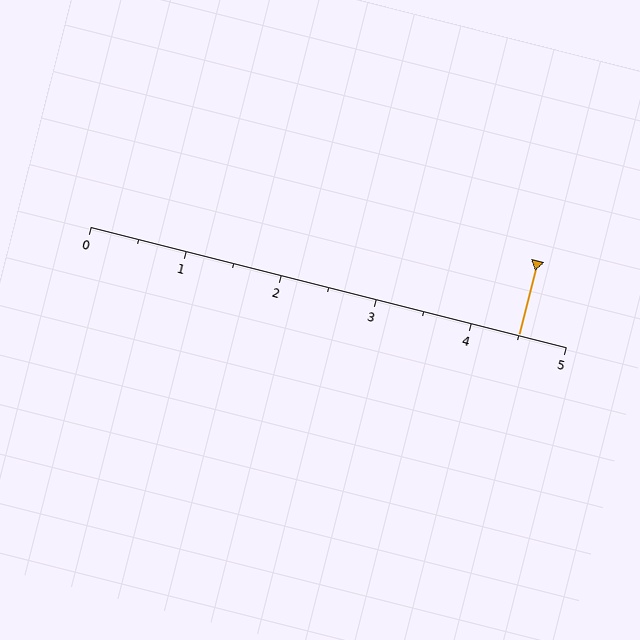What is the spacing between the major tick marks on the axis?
The major ticks are spaced 1 apart.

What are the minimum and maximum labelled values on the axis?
The axis runs from 0 to 5.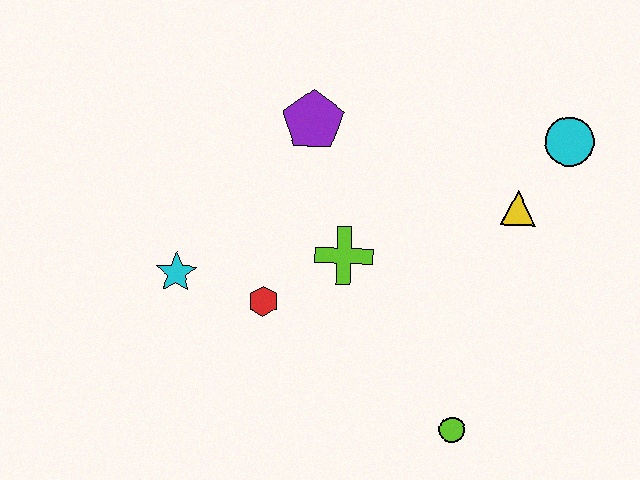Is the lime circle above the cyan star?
No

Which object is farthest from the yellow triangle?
The cyan star is farthest from the yellow triangle.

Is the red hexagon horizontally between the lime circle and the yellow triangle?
No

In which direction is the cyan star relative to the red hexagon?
The cyan star is to the left of the red hexagon.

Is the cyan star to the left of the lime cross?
Yes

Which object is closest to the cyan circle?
The yellow triangle is closest to the cyan circle.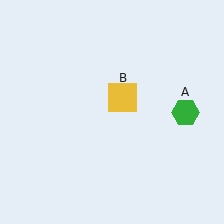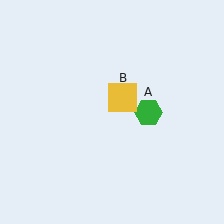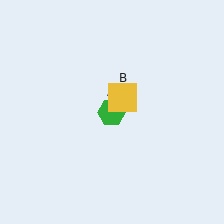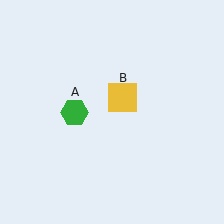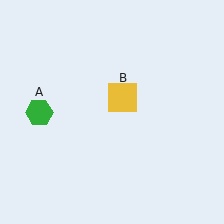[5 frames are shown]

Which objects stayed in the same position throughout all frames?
Yellow square (object B) remained stationary.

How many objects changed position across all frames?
1 object changed position: green hexagon (object A).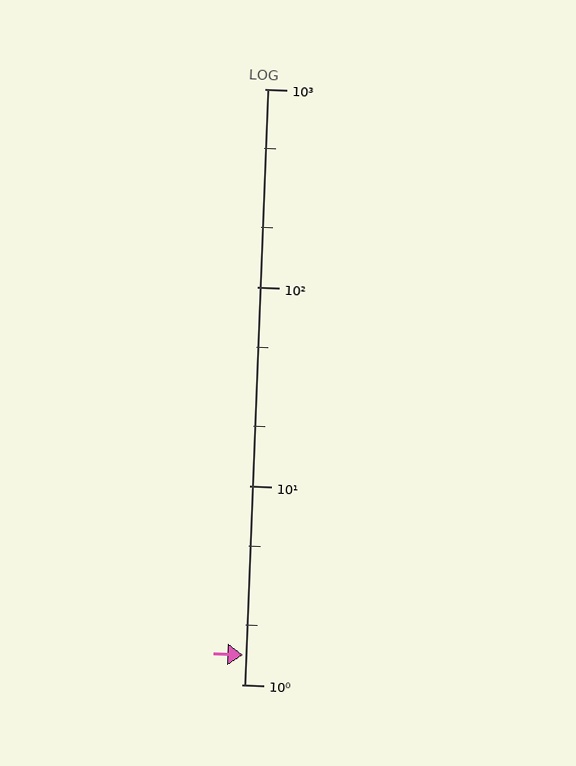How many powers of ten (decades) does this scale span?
The scale spans 3 decades, from 1 to 1000.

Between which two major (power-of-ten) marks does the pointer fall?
The pointer is between 1 and 10.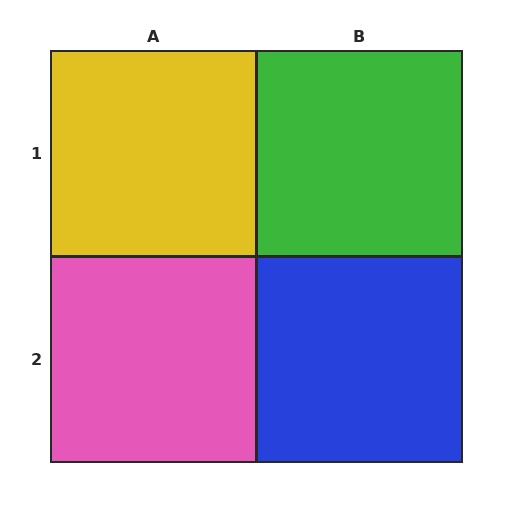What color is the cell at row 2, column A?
Pink.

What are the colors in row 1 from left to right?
Yellow, green.